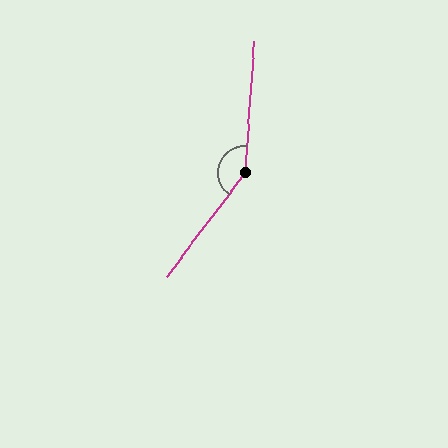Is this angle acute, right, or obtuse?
It is obtuse.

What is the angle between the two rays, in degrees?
Approximately 147 degrees.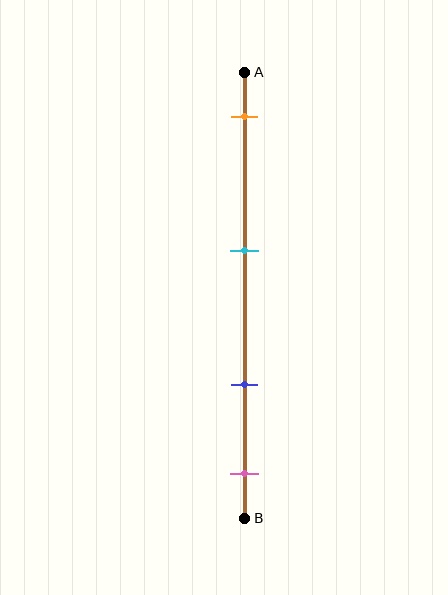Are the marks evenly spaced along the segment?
No, the marks are not evenly spaced.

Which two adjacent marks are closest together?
The blue and pink marks are the closest adjacent pair.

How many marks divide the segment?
There are 4 marks dividing the segment.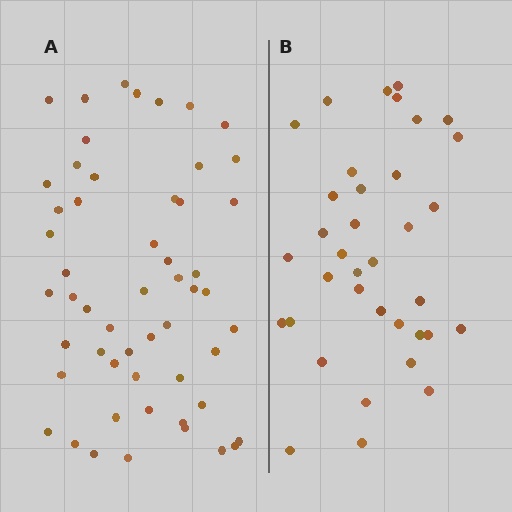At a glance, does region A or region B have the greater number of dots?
Region A (the left region) has more dots.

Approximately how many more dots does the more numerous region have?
Region A has approximately 20 more dots than region B.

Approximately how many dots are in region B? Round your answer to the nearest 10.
About 40 dots. (The exact count is 36, which rounds to 40.)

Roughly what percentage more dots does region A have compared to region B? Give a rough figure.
About 50% more.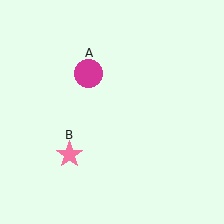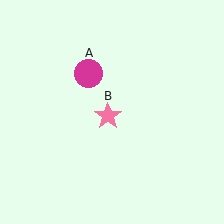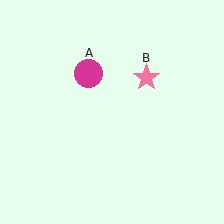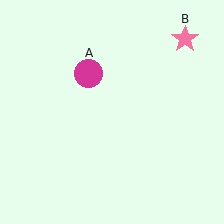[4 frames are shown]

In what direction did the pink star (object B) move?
The pink star (object B) moved up and to the right.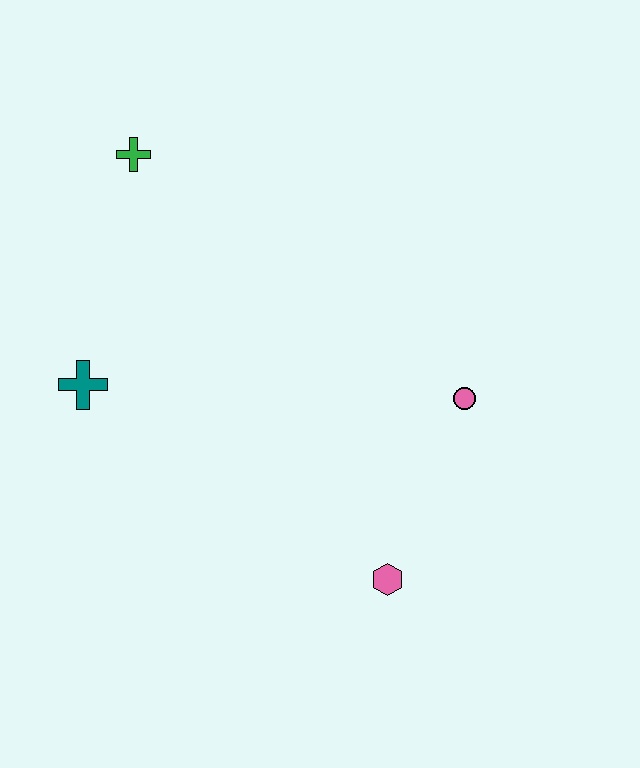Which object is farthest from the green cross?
The pink hexagon is farthest from the green cross.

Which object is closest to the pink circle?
The pink hexagon is closest to the pink circle.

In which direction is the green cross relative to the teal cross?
The green cross is above the teal cross.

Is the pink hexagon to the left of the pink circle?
Yes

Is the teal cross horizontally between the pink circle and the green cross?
No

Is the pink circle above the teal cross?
No